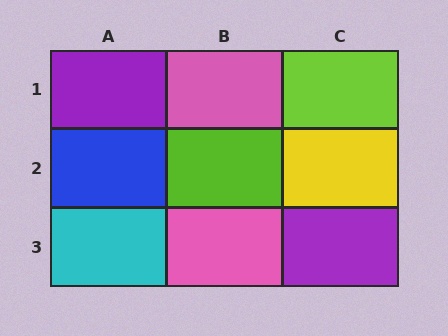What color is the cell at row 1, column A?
Purple.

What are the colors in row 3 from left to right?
Cyan, pink, purple.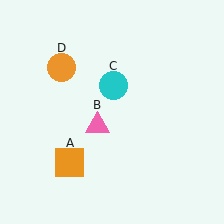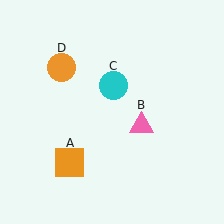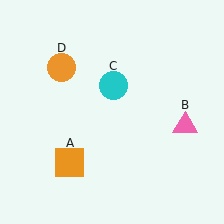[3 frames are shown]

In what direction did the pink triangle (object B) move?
The pink triangle (object B) moved right.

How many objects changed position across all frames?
1 object changed position: pink triangle (object B).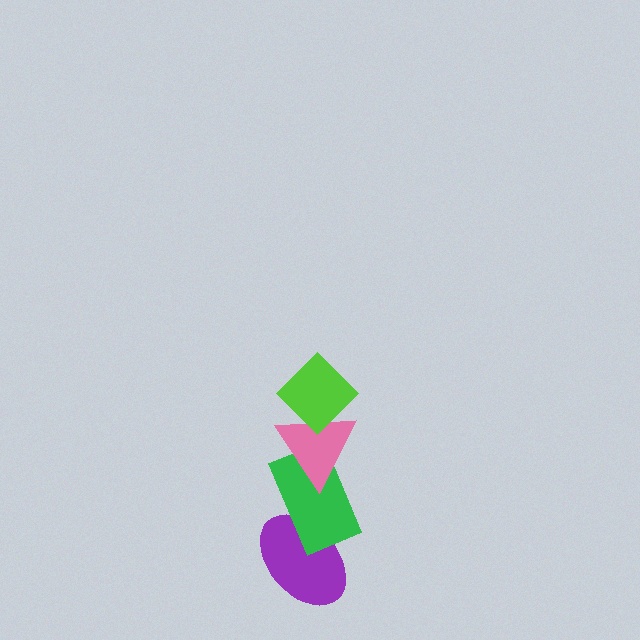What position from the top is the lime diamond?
The lime diamond is 1st from the top.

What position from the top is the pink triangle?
The pink triangle is 2nd from the top.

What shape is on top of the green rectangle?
The pink triangle is on top of the green rectangle.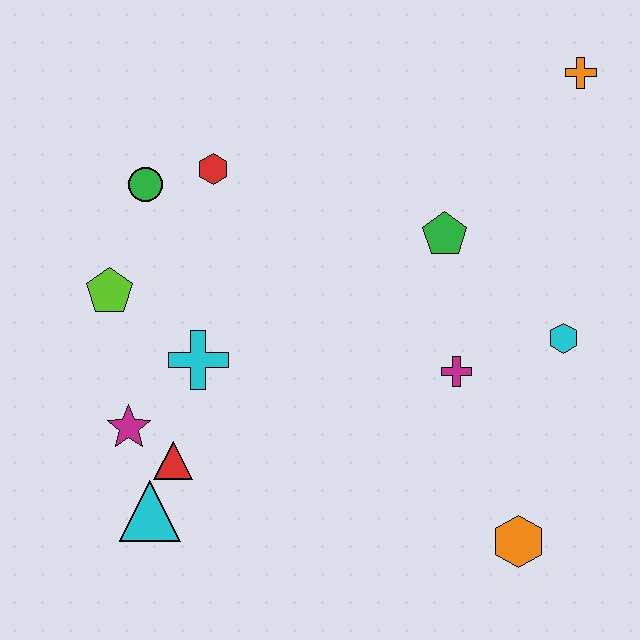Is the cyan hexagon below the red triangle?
No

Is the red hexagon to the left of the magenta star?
No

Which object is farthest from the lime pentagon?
The orange cross is farthest from the lime pentagon.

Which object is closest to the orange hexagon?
The magenta cross is closest to the orange hexagon.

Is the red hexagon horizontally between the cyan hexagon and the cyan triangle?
Yes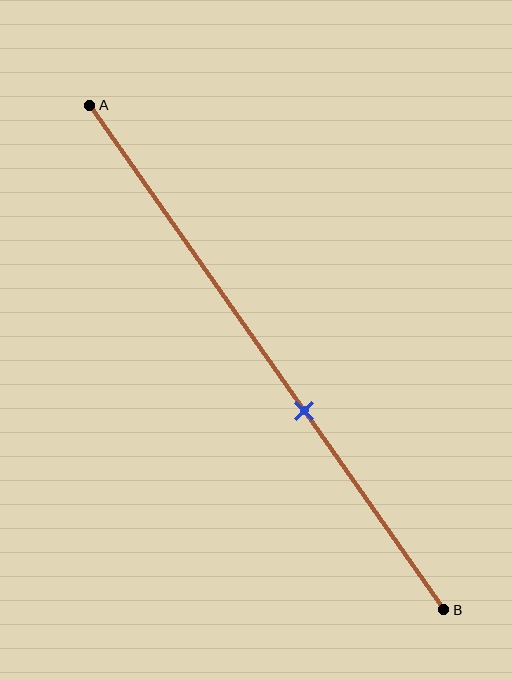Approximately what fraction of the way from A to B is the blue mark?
The blue mark is approximately 60% of the way from A to B.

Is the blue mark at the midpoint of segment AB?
No, the mark is at about 60% from A, not at the 50% midpoint.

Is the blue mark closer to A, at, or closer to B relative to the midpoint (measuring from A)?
The blue mark is closer to point B than the midpoint of segment AB.